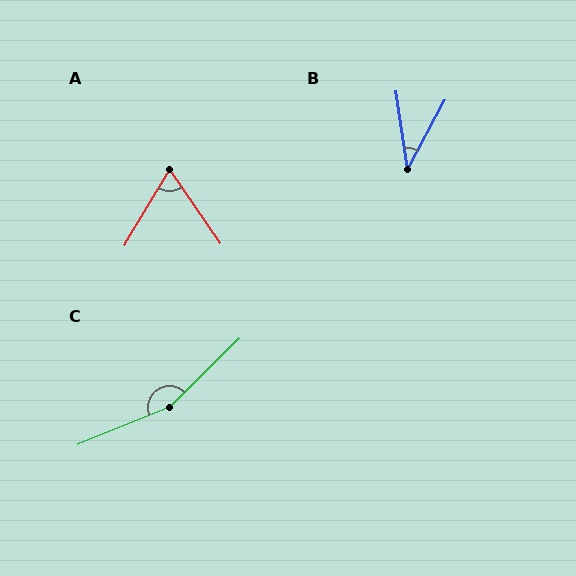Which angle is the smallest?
B, at approximately 37 degrees.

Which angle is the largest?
C, at approximately 158 degrees.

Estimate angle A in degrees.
Approximately 65 degrees.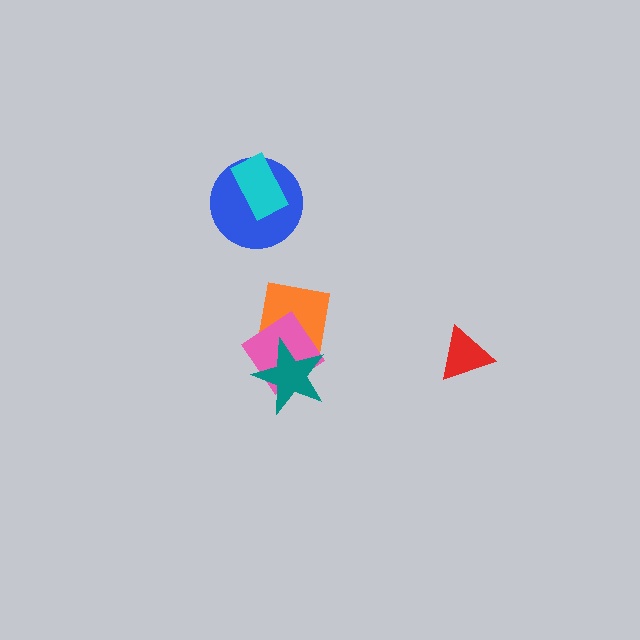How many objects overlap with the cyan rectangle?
1 object overlaps with the cyan rectangle.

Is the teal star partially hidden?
No, no other shape covers it.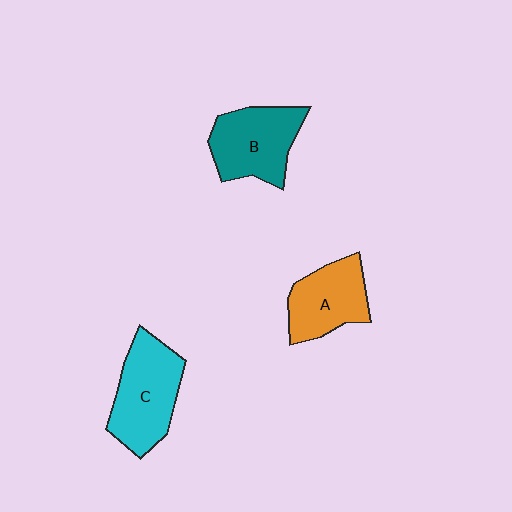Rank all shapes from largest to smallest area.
From largest to smallest: C (cyan), B (teal), A (orange).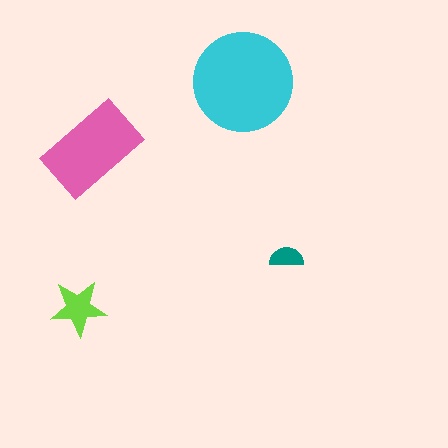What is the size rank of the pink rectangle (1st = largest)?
2nd.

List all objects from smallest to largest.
The teal semicircle, the lime star, the pink rectangle, the cyan circle.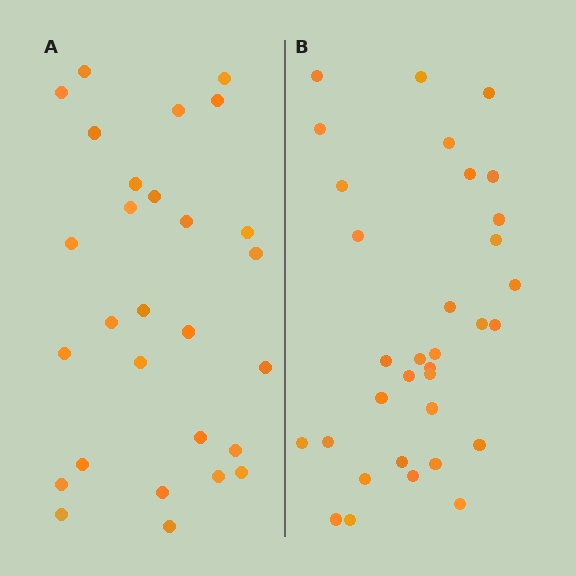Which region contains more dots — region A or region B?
Region B (the right region) has more dots.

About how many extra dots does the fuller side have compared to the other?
Region B has about 5 more dots than region A.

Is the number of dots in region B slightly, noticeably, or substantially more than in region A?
Region B has only slightly more — the two regions are fairly close. The ratio is roughly 1.2 to 1.